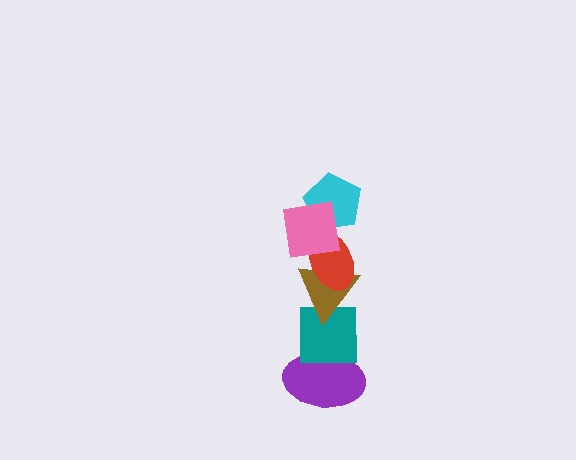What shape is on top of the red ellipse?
The cyan pentagon is on top of the red ellipse.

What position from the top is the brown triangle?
The brown triangle is 4th from the top.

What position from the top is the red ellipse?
The red ellipse is 3rd from the top.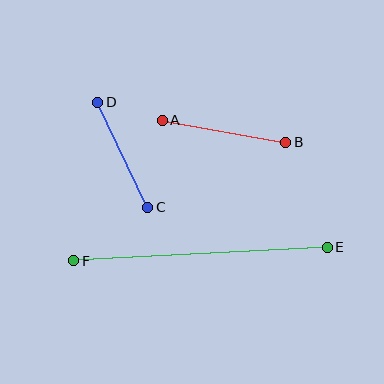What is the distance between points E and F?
The distance is approximately 254 pixels.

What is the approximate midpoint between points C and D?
The midpoint is at approximately (123, 155) pixels.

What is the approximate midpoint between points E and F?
The midpoint is at approximately (200, 254) pixels.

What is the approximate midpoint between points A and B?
The midpoint is at approximately (224, 131) pixels.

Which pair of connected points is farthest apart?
Points E and F are farthest apart.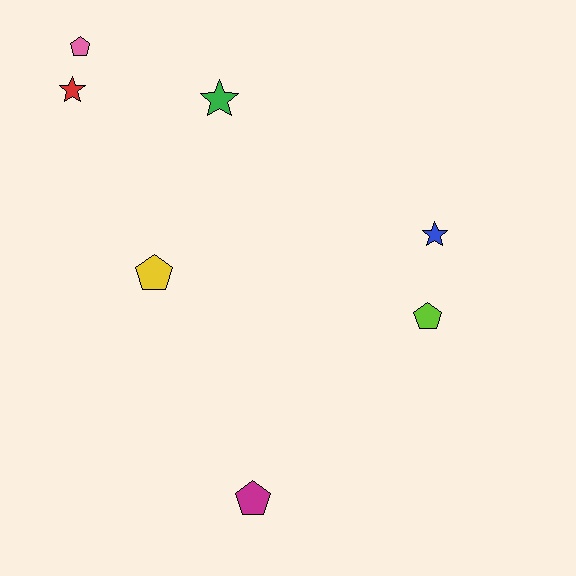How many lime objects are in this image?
There is 1 lime object.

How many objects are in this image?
There are 7 objects.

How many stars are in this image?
There are 3 stars.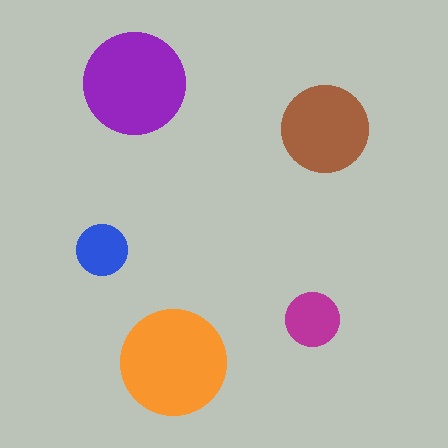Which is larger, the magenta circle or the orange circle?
The orange one.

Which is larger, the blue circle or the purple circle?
The purple one.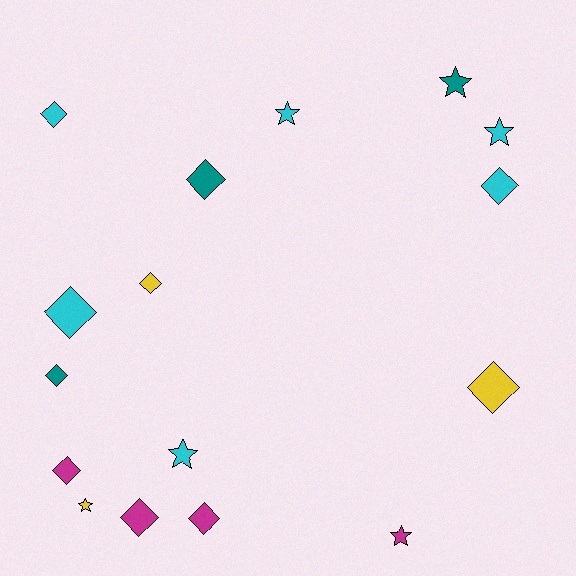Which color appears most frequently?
Cyan, with 6 objects.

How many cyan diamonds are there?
There are 3 cyan diamonds.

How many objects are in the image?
There are 16 objects.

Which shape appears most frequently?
Diamond, with 10 objects.